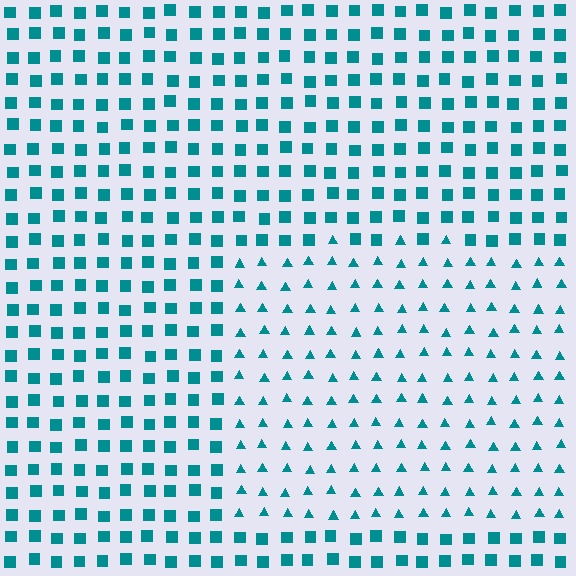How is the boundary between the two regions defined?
The boundary is defined by a change in element shape: triangles inside vs. squares outside. All elements share the same color and spacing.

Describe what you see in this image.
The image is filled with small teal elements arranged in a uniform grid. A rectangle-shaped region contains triangles, while the surrounding area contains squares. The boundary is defined purely by the change in element shape.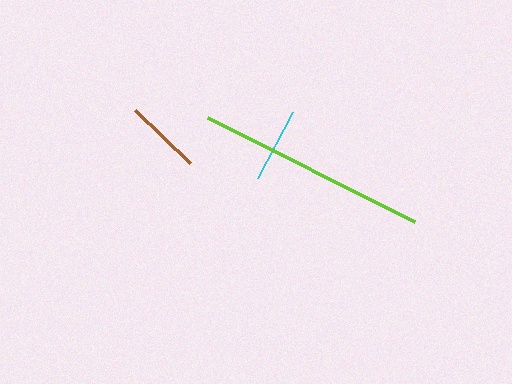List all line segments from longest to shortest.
From longest to shortest: lime, brown, cyan.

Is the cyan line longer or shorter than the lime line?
The lime line is longer than the cyan line.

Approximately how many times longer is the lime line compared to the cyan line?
The lime line is approximately 3.1 times the length of the cyan line.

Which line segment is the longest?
The lime line is the longest at approximately 233 pixels.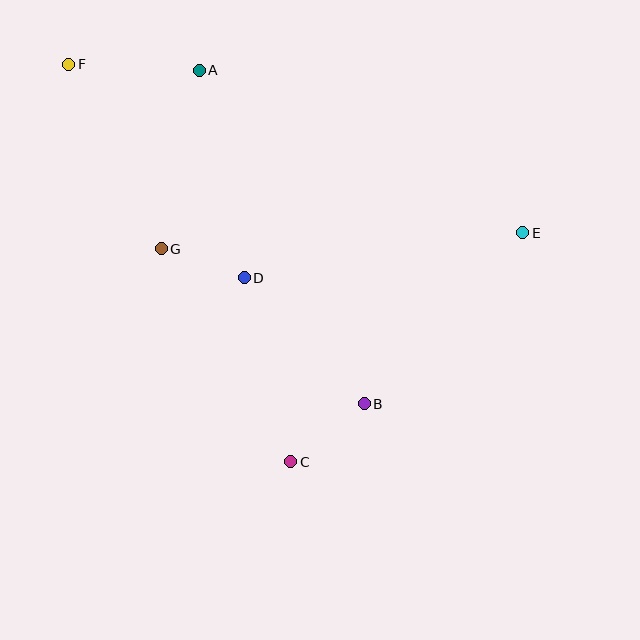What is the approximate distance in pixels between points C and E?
The distance between C and E is approximately 326 pixels.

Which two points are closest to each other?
Points D and G are closest to each other.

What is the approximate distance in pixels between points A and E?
The distance between A and E is approximately 362 pixels.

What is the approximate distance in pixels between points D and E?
The distance between D and E is approximately 282 pixels.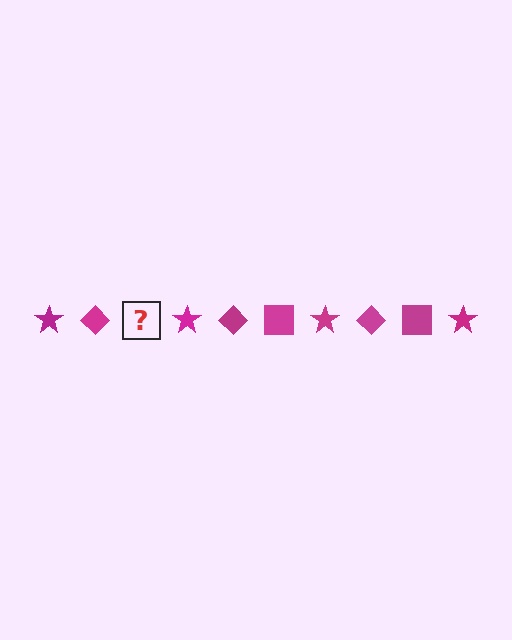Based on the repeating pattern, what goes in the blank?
The blank should be a magenta square.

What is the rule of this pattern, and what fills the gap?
The rule is that the pattern cycles through star, diamond, square shapes in magenta. The gap should be filled with a magenta square.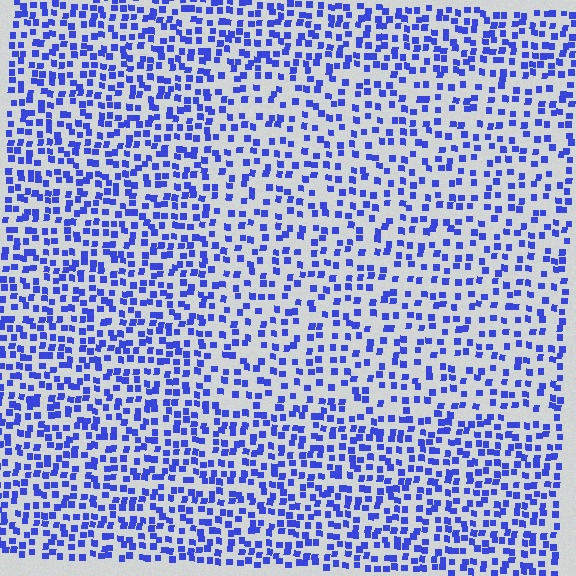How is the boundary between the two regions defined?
The boundary is defined by a change in element density (approximately 1.6x ratio). All elements are the same color, size, and shape.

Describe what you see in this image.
The image contains small blue elements arranged at two different densities. A rectangle-shaped region is visible where the elements are less densely packed than the surrounding area.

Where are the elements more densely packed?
The elements are more densely packed outside the rectangle boundary.